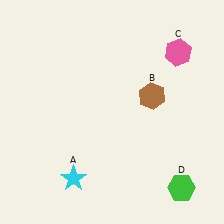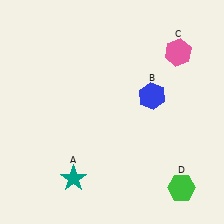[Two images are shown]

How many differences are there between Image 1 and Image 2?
There are 2 differences between the two images.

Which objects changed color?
A changed from cyan to teal. B changed from brown to blue.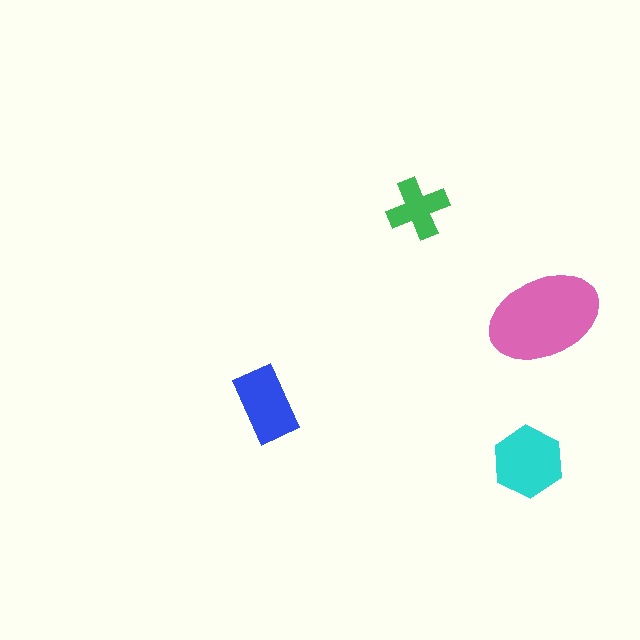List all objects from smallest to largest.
The green cross, the blue rectangle, the cyan hexagon, the pink ellipse.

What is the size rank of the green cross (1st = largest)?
4th.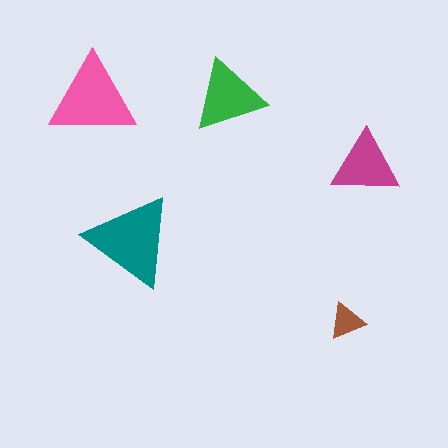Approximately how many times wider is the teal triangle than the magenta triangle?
About 1.5 times wider.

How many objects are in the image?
There are 5 objects in the image.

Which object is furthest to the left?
The pink triangle is leftmost.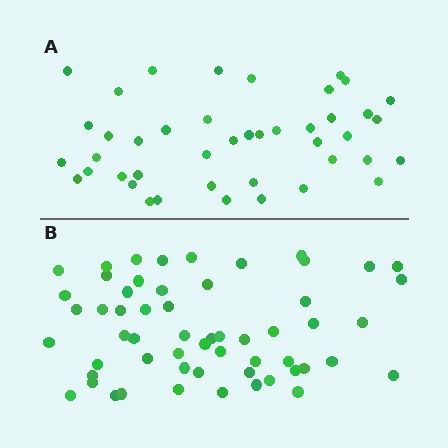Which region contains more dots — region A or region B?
Region B (the bottom region) has more dots.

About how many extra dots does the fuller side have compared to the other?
Region B has approximately 15 more dots than region A.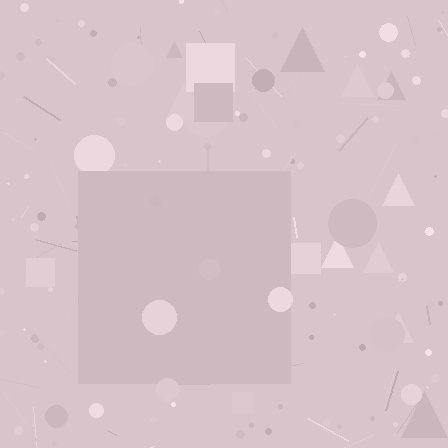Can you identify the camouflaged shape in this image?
The camouflaged shape is a square.